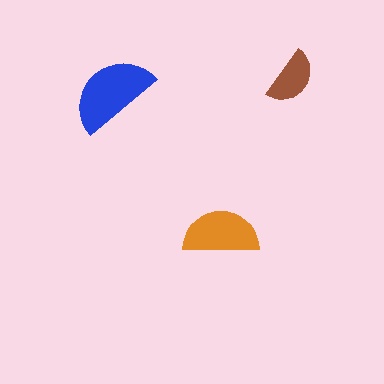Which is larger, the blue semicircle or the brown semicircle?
The blue one.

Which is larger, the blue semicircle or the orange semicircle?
The blue one.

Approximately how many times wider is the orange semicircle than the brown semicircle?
About 1.5 times wider.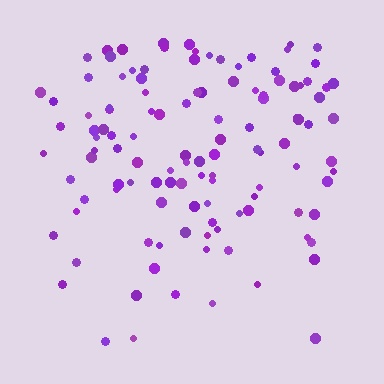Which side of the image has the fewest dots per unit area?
The bottom.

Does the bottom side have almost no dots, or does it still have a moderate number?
Still a moderate number, just noticeably fewer than the top.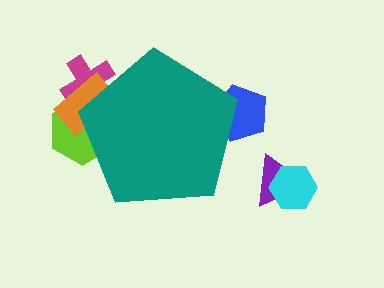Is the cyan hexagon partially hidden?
No, the cyan hexagon is fully visible.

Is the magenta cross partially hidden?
Yes, the magenta cross is partially hidden behind the teal pentagon.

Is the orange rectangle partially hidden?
Yes, the orange rectangle is partially hidden behind the teal pentagon.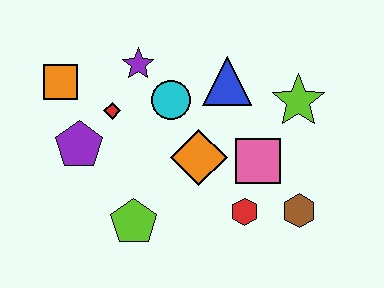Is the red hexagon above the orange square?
No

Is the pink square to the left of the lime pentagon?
No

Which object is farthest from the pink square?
The orange square is farthest from the pink square.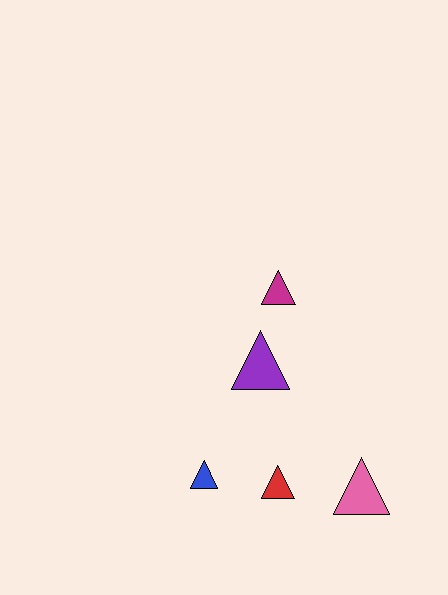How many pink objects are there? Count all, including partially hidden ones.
There is 1 pink object.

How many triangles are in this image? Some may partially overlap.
There are 5 triangles.